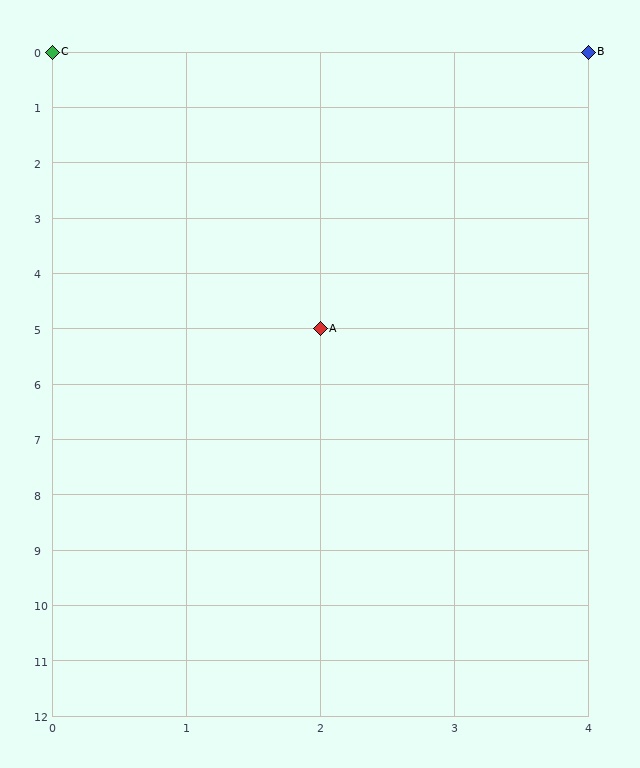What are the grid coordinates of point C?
Point C is at grid coordinates (0, 0).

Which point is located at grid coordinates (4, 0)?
Point B is at (4, 0).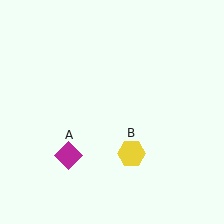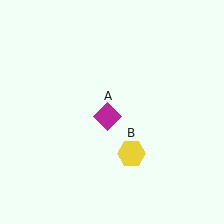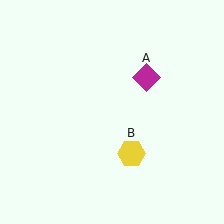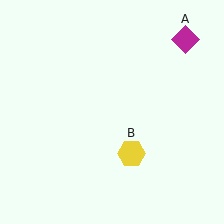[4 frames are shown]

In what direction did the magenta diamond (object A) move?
The magenta diamond (object A) moved up and to the right.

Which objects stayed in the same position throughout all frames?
Yellow hexagon (object B) remained stationary.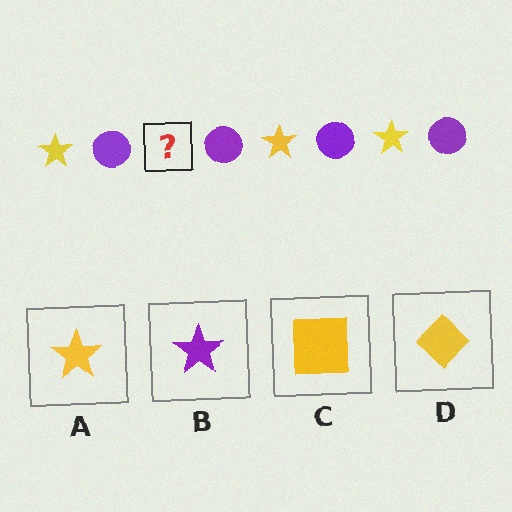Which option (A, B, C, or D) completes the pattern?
A.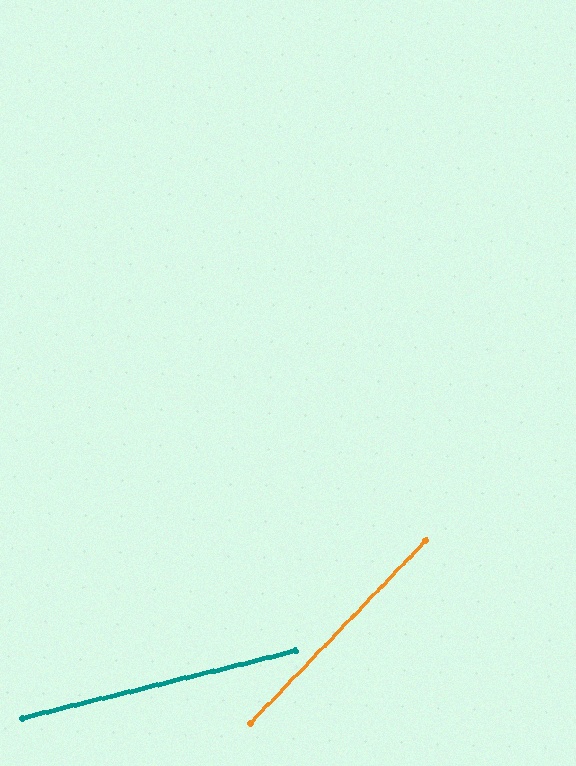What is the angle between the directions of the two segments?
Approximately 32 degrees.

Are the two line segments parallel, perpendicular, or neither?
Neither parallel nor perpendicular — they differ by about 32°.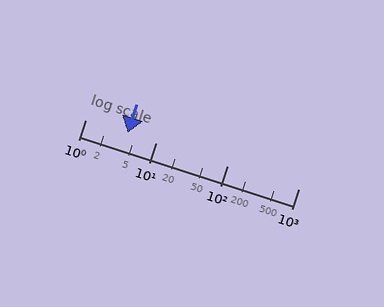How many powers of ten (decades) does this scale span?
The scale spans 3 decades, from 1 to 1000.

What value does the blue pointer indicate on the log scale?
The pointer indicates approximately 3.9.